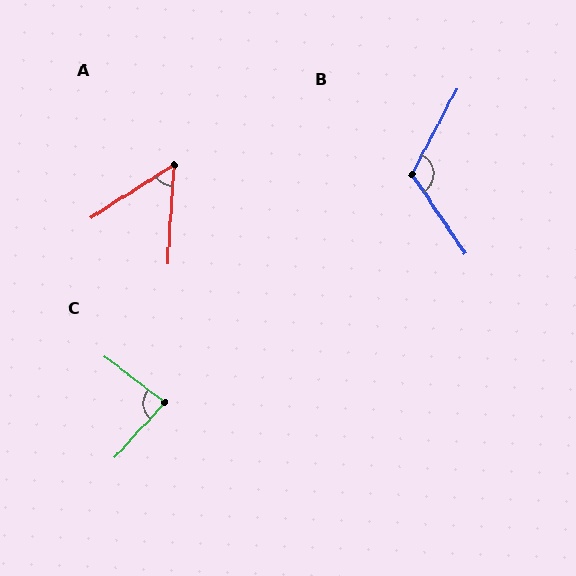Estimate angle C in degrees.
Approximately 85 degrees.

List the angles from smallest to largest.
A (53°), C (85°), B (118°).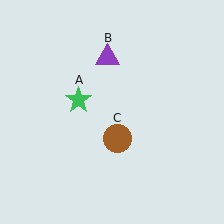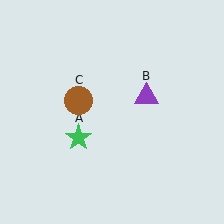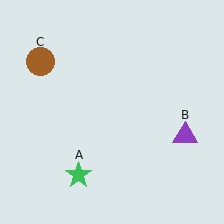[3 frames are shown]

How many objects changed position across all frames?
3 objects changed position: green star (object A), purple triangle (object B), brown circle (object C).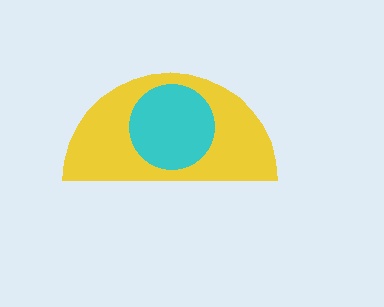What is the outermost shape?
The yellow semicircle.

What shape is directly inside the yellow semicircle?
The cyan circle.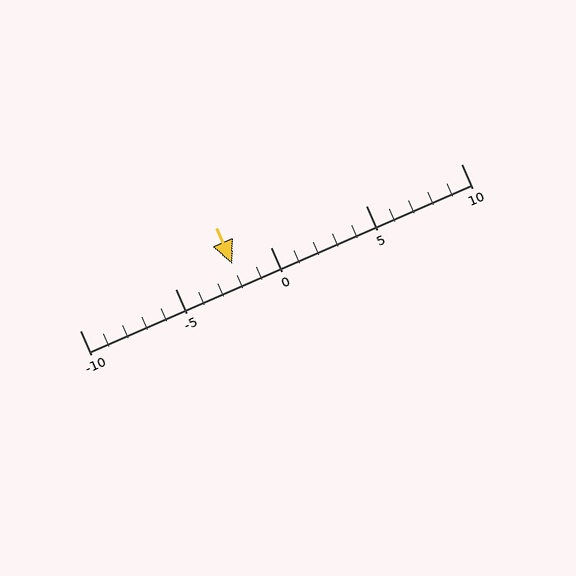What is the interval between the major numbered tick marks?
The major tick marks are spaced 5 units apart.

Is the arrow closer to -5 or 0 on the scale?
The arrow is closer to 0.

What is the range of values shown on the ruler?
The ruler shows values from -10 to 10.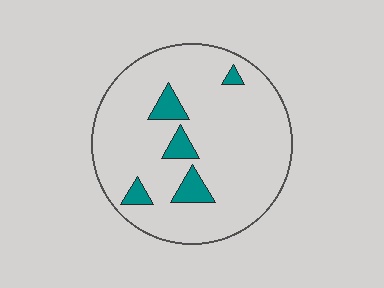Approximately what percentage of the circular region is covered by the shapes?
Approximately 10%.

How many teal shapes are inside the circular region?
5.